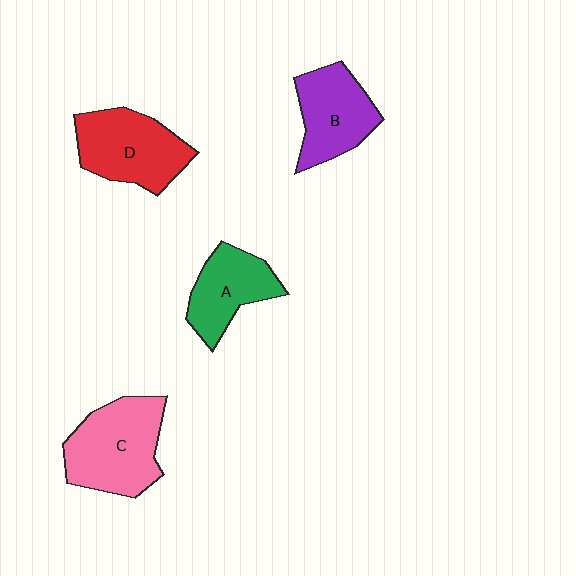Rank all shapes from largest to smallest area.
From largest to smallest: C (pink), D (red), B (purple), A (green).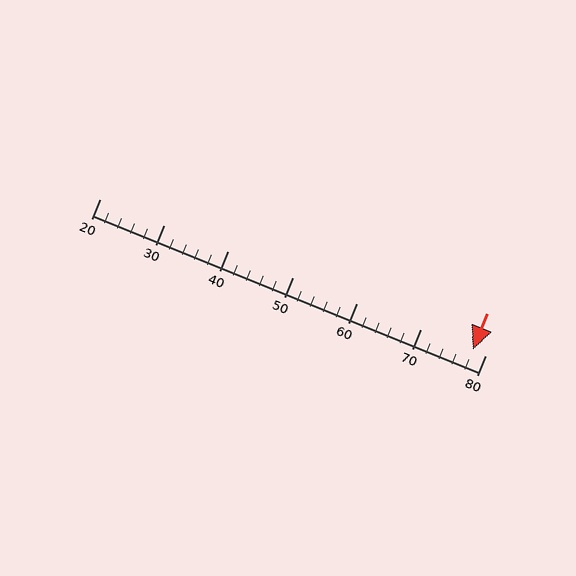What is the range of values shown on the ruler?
The ruler shows values from 20 to 80.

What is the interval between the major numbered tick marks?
The major tick marks are spaced 10 units apart.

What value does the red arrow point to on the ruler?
The red arrow points to approximately 78.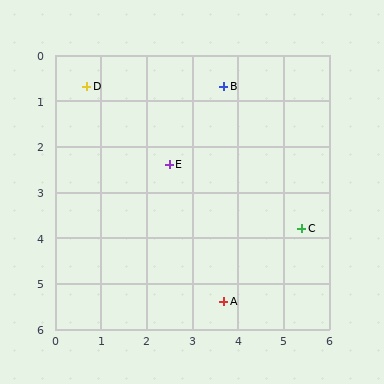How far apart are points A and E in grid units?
Points A and E are about 3.2 grid units apart.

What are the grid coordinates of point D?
Point D is at approximately (0.7, 0.7).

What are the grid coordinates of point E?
Point E is at approximately (2.5, 2.4).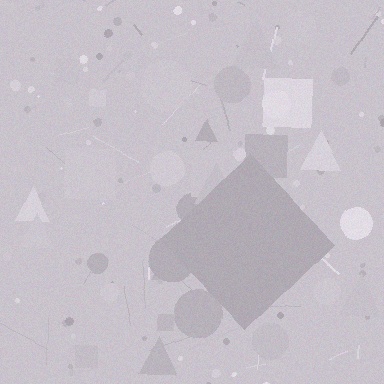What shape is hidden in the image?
A diamond is hidden in the image.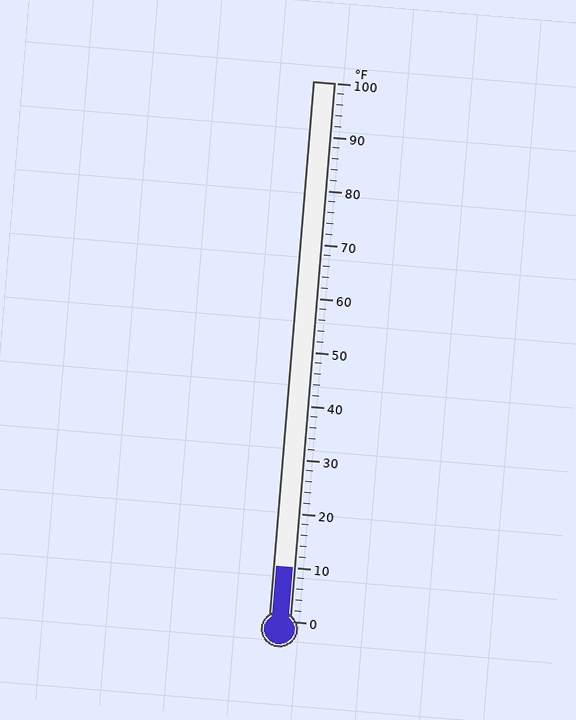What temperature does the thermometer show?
The thermometer shows approximately 10°F.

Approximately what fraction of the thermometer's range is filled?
The thermometer is filled to approximately 10% of its range.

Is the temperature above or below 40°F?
The temperature is below 40°F.